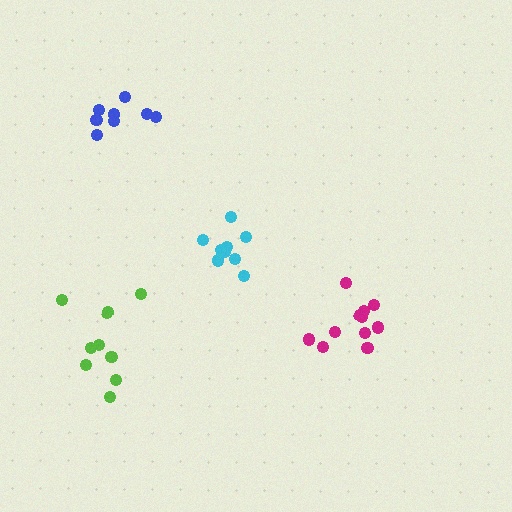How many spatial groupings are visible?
There are 4 spatial groupings.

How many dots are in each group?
Group 1: 9 dots, Group 2: 8 dots, Group 3: 9 dots, Group 4: 11 dots (37 total).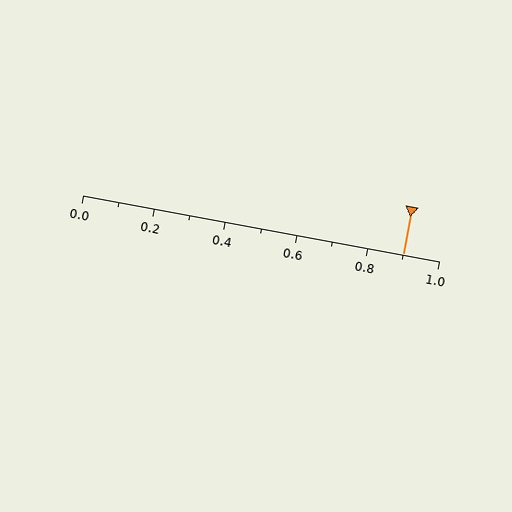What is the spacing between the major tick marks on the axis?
The major ticks are spaced 0.2 apart.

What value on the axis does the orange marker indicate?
The marker indicates approximately 0.9.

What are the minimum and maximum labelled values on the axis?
The axis runs from 0.0 to 1.0.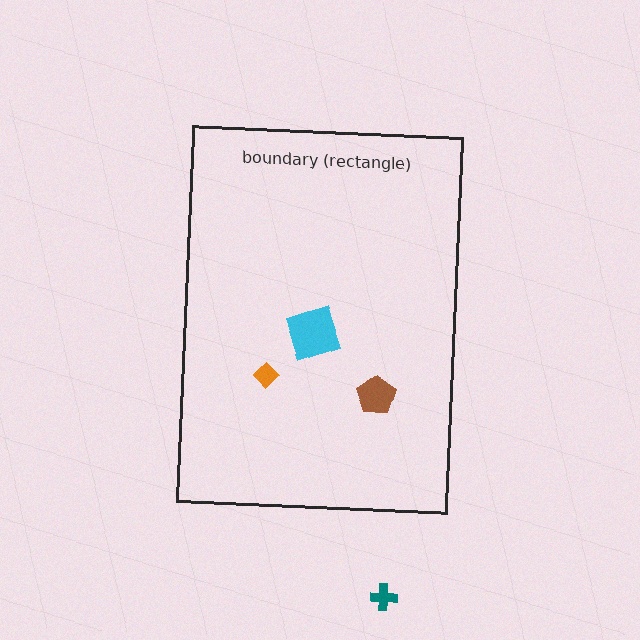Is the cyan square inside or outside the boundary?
Inside.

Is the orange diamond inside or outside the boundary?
Inside.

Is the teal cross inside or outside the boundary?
Outside.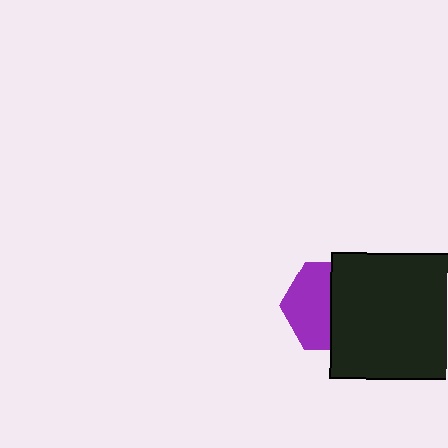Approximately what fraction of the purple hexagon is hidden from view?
Roughly 49% of the purple hexagon is hidden behind the black square.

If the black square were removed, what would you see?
You would see the complete purple hexagon.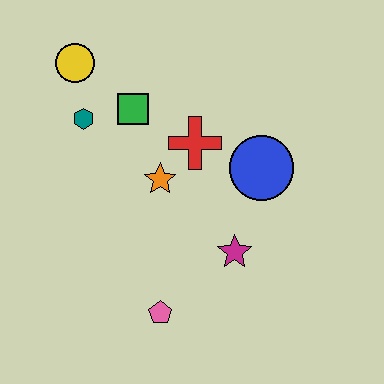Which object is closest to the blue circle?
The red cross is closest to the blue circle.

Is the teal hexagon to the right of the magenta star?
No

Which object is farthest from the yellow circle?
The pink pentagon is farthest from the yellow circle.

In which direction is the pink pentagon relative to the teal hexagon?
The pink pentagon is below the teal hexagon.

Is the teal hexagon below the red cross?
No